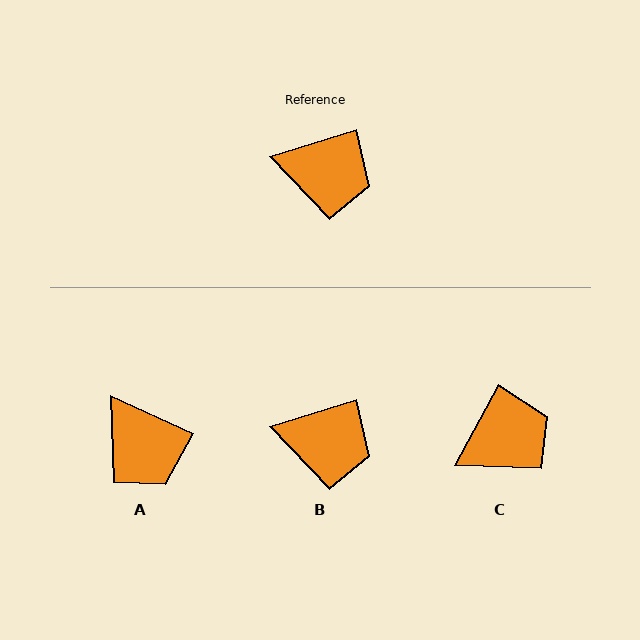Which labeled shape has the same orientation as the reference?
B.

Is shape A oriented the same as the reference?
No, it is off by about 42 degrees.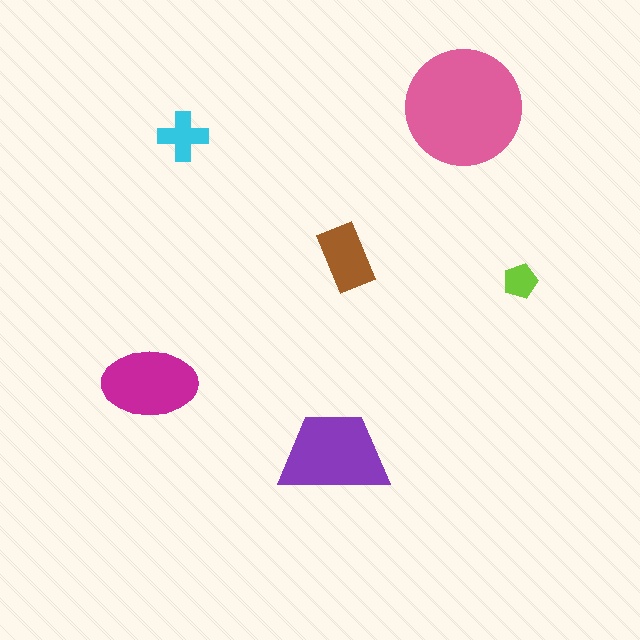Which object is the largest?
The pink circle.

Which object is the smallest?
The lime pentagon.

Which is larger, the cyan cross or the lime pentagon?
The cyan cross.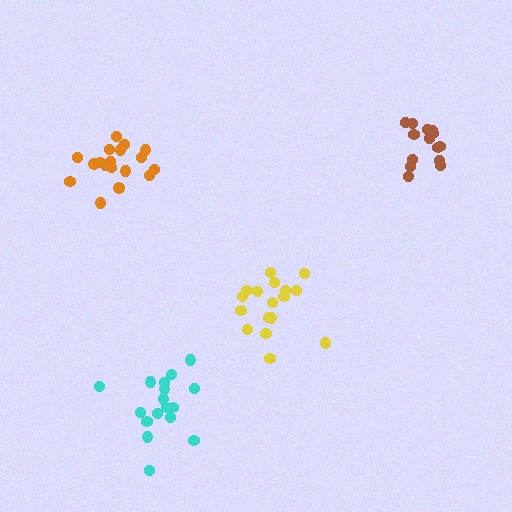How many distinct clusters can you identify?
There are 4 distinct clusters.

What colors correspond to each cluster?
The clusters are colored: orange, brown, yellow, cyan.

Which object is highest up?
The brown cluster is topmost.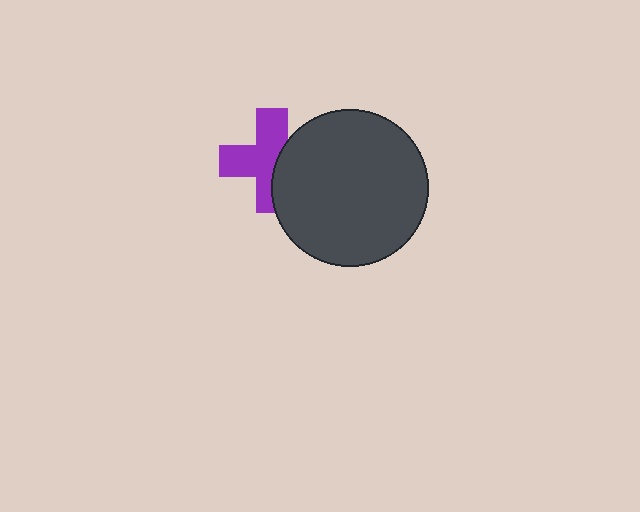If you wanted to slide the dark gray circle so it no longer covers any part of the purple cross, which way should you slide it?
Slide it right — that is the most direct way to separate the two shapes.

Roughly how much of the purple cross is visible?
About half of it is visible (roughly 63%).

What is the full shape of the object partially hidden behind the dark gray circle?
The partially hidden object is a purple cross.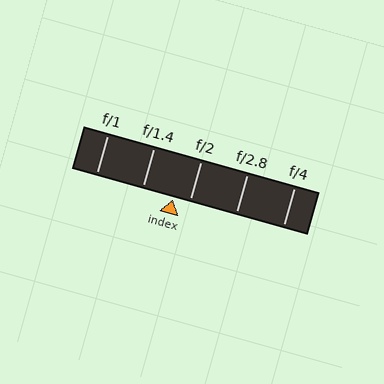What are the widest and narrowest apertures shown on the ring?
The widest aperture shown is f/1 and the narrowest is f/4.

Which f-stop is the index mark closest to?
The index mark is closest to f/2.